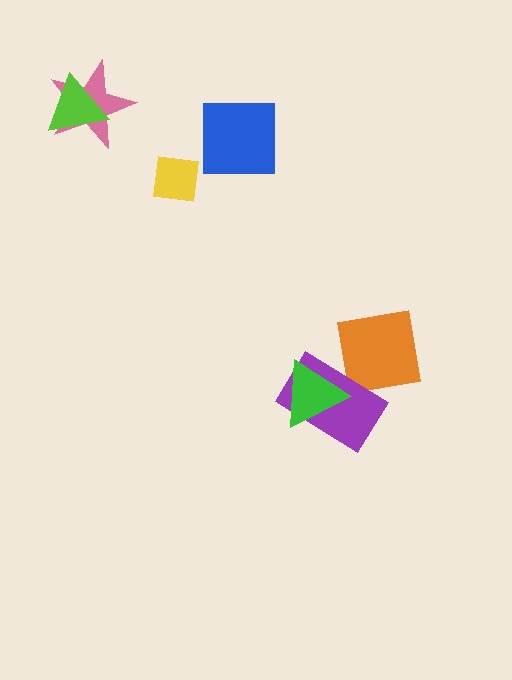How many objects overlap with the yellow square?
0 objects overlap with the yellow square.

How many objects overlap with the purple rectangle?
2 objects overlap with the purple rectangle.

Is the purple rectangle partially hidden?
Yes, it is partially covered by another shape.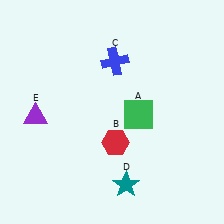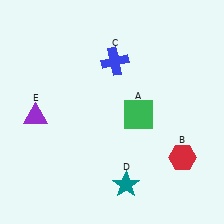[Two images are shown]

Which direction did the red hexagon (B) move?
The red hexagon (B) moved right.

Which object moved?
The red hexagon (B) moved right.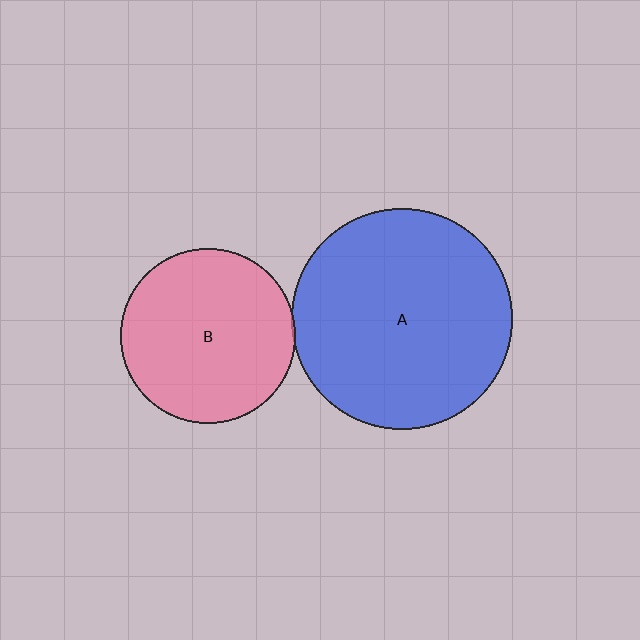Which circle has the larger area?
Circle A (blue).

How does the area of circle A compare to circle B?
Approximately 1.6 times.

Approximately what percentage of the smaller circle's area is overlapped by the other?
Approximately 5%.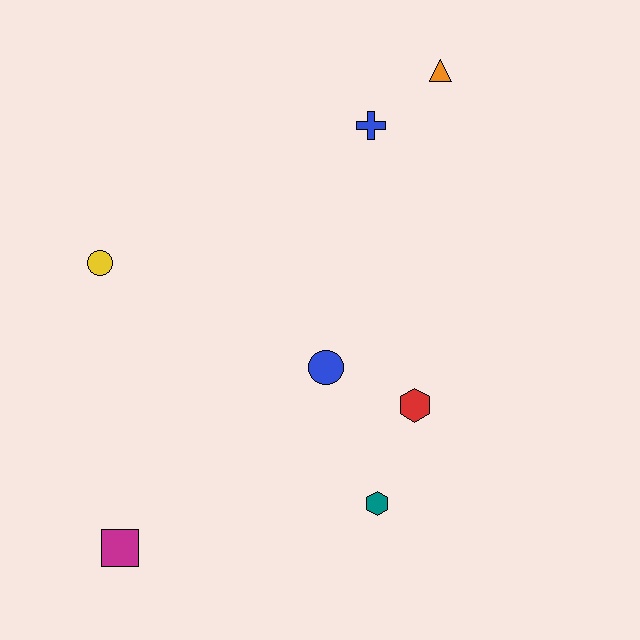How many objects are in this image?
There are 7 objects.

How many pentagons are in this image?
There are no pentagons.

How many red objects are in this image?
There is 1 red object.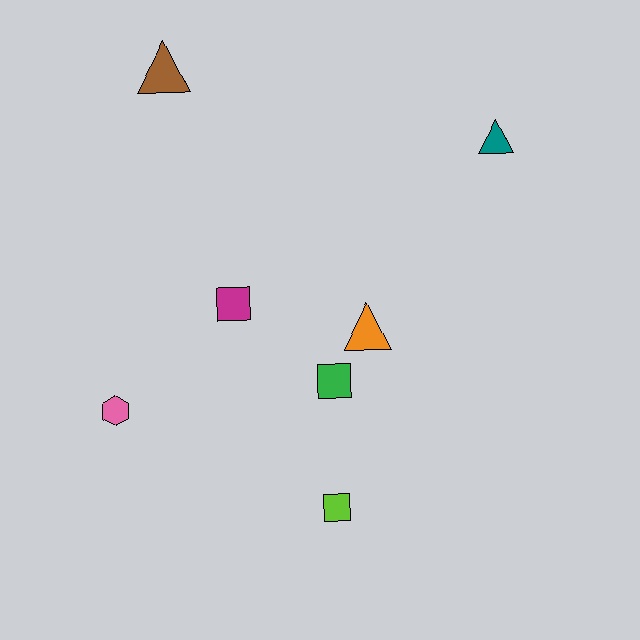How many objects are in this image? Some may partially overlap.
There are 7 objects.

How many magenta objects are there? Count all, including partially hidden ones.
There is 1 magenta object.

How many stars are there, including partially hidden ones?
There are no stars.